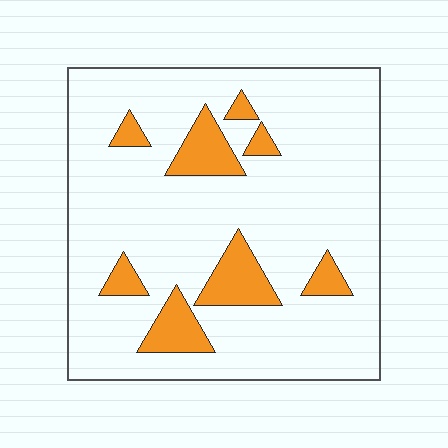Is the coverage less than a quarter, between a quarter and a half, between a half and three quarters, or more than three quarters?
Less than a quarter.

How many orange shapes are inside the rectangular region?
8.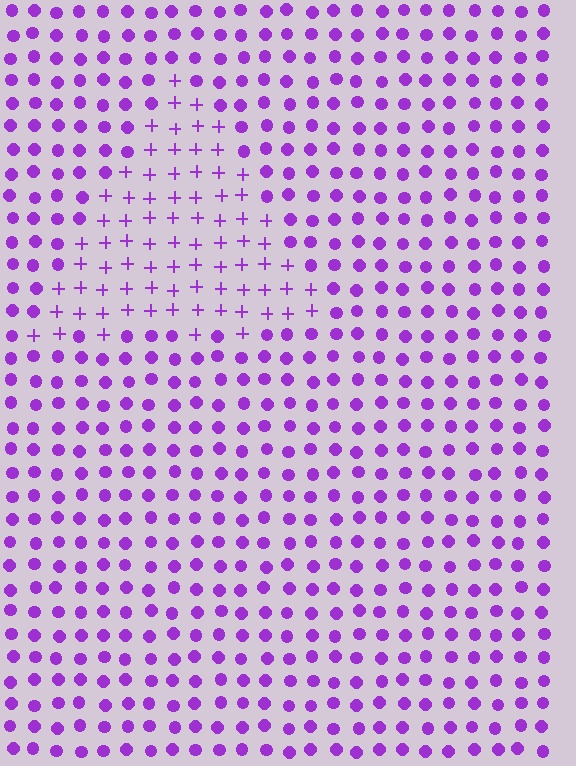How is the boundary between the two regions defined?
The boundary is defined by a change in element shape: plus signs inside vs. circles outside. All elements share the same color and spacing.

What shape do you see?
I see a triangle.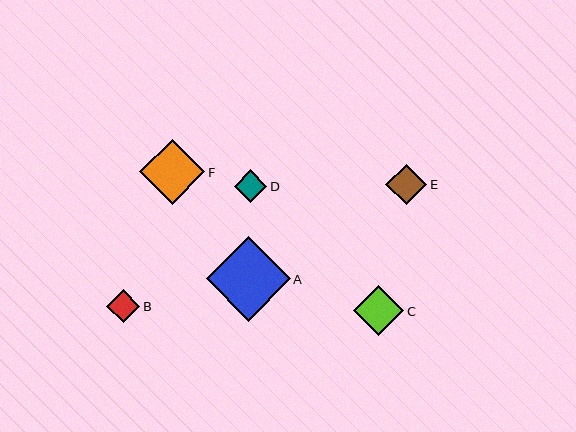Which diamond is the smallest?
Diamond D is the smallest with a size of approximately 32 pixels.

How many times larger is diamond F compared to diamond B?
Diamond F is approximately 2.0 times the size of diamond B.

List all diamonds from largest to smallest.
From largest to smallest: A, F, C, E, B, D.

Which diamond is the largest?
Diamond A is the largest with a size of approximately 84 pixels.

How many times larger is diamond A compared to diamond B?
Diamond A is approximately 2.6 times the size of diamond B.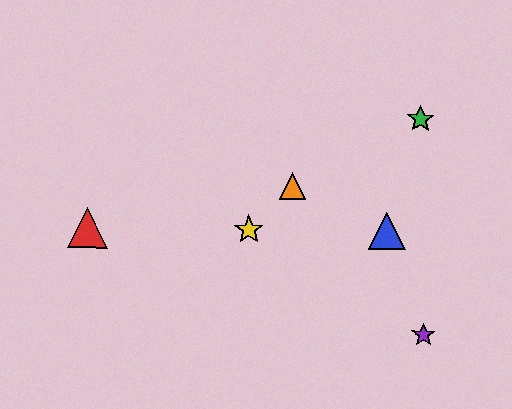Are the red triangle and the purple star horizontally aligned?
No, the red triangle is at y≈228 and the purple star is at y≈335.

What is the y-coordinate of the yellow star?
The yellow star is at y≈230.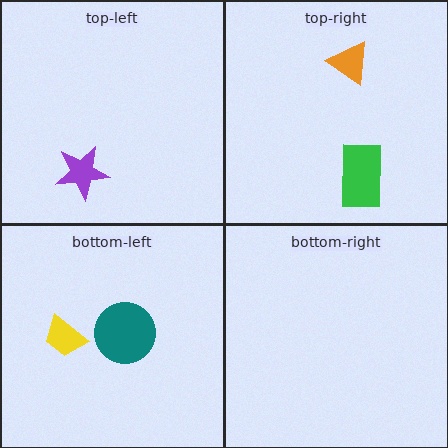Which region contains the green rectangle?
The top-right region.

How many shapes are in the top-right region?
2.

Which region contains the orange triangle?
The top-right region.